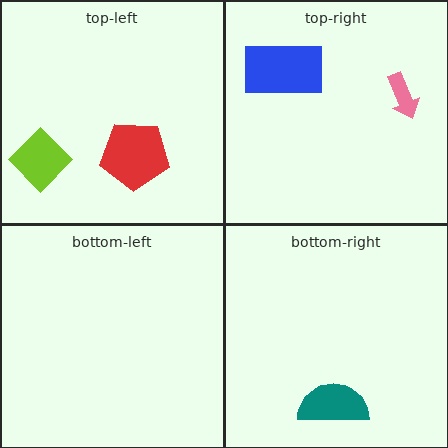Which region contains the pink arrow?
The top-right region.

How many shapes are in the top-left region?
2.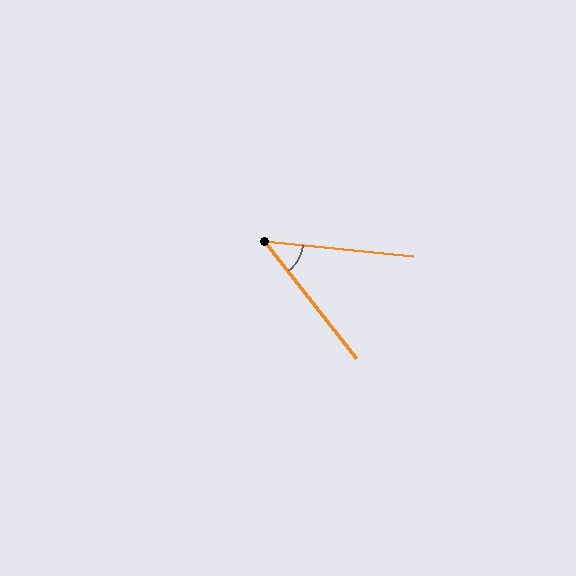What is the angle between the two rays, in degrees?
Approximately 46 degrees.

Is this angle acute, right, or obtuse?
It is acute.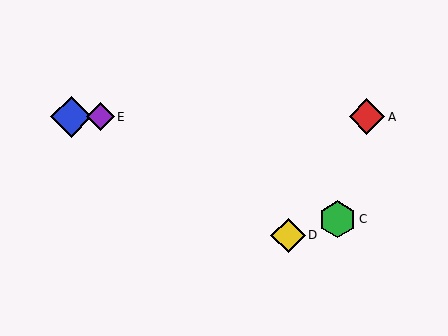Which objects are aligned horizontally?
Objects A, B, E are aligned horizontally.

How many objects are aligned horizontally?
3 objects (A, B, E) are aligned horizontally.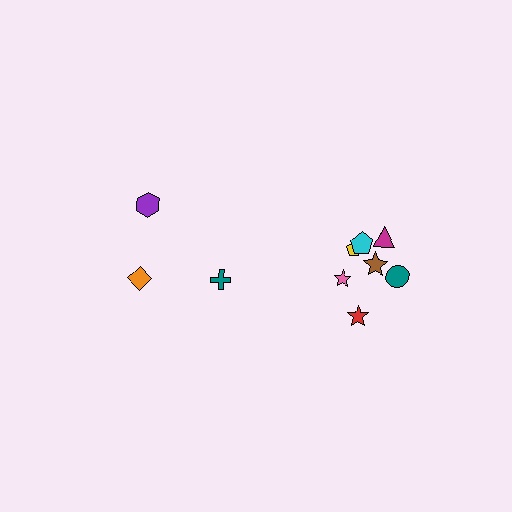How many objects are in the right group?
There are 7 objects.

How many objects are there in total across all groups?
There are 10 objects.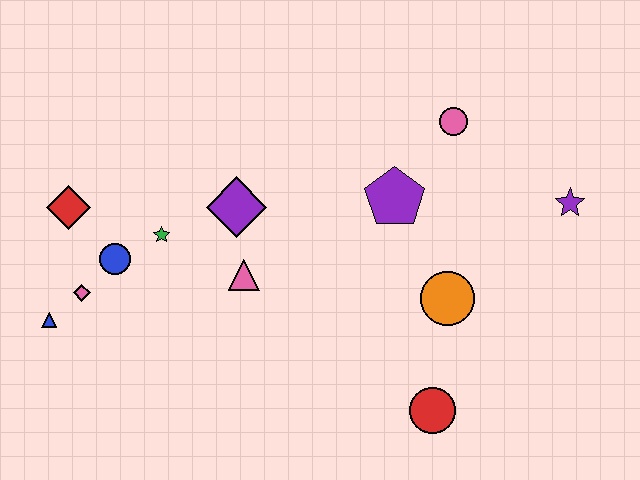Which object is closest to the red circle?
The orange circle is closest to the red circle.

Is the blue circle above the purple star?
No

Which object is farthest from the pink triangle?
The purple star is farthest from the pink triangle.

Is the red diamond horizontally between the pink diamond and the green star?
No